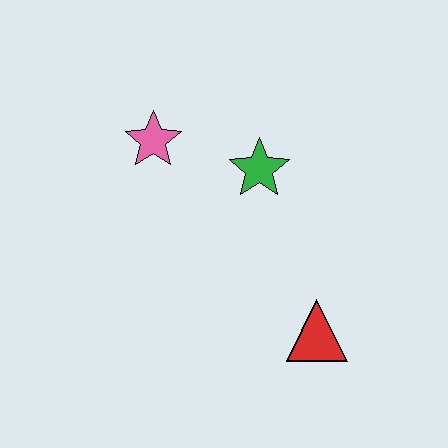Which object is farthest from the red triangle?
The pink star is farthest from the red triangle.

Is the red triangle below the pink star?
Yes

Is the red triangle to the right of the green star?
Yes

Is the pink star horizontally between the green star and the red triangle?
No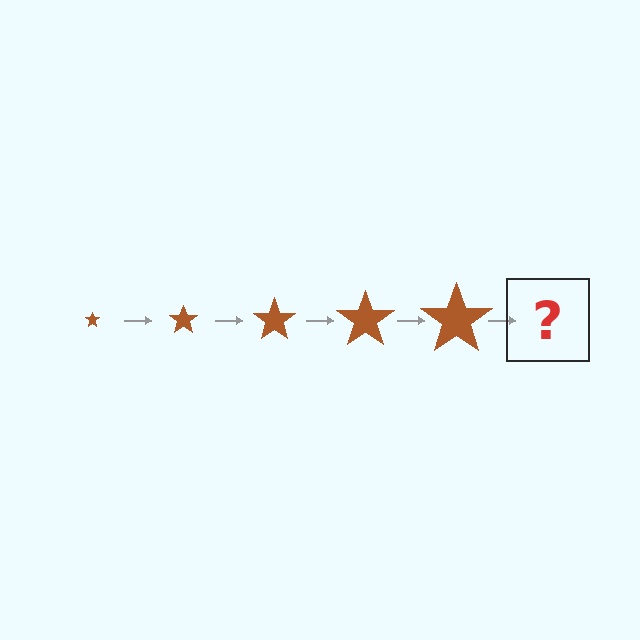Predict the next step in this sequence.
The next step is a brown star, larger than the previous one.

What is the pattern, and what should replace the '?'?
The pattern is that the star gets progressively larger each step. The '?' should be a brown star, larger than the previous one.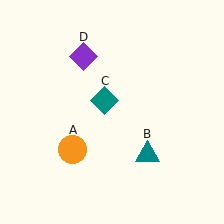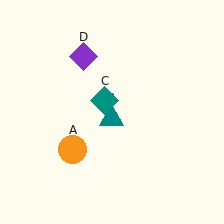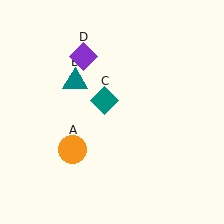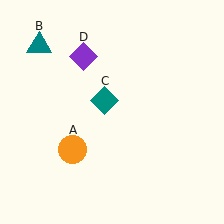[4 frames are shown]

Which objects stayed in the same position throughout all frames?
Orange circle (object A) and teal diamond (object C) and purple diamond (object D) remained stationary.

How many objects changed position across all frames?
1 object changed position: teal triangle (object B).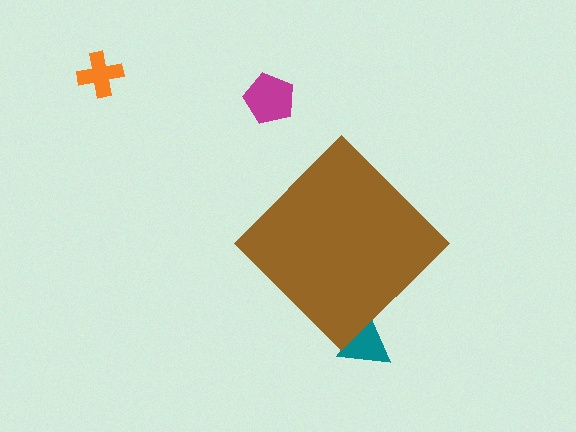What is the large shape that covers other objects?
A brown diamond.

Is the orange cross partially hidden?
No, the orange cross is fully visible.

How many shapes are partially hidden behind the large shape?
1 shape is partially hidden.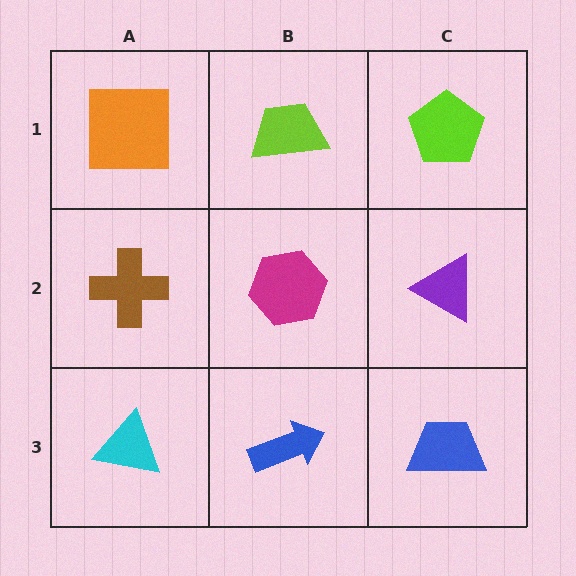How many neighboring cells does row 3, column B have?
3.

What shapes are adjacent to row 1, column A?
A brown cross (row 2, column A), a lime trapezoid (row 1, column B).